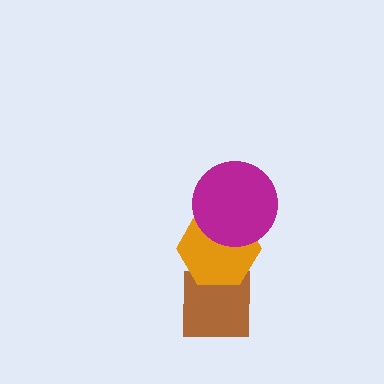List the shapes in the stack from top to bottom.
From top to bottom: the magenta circle, the orange hexagon, the brown square.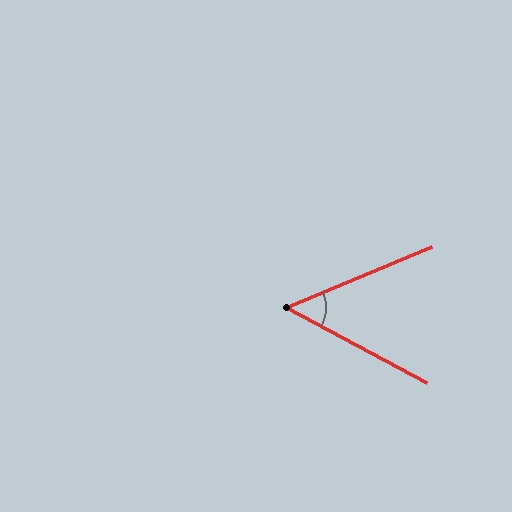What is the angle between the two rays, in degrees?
Approximately 51 degrees.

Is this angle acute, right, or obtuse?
It is acute.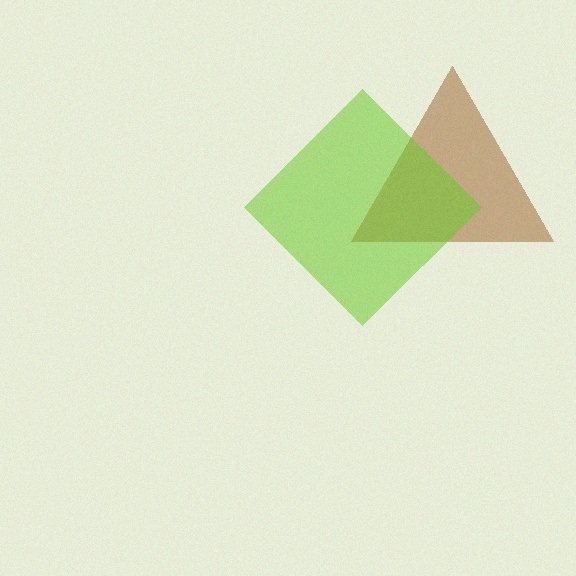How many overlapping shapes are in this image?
There are 2 overlapping shapes in the image.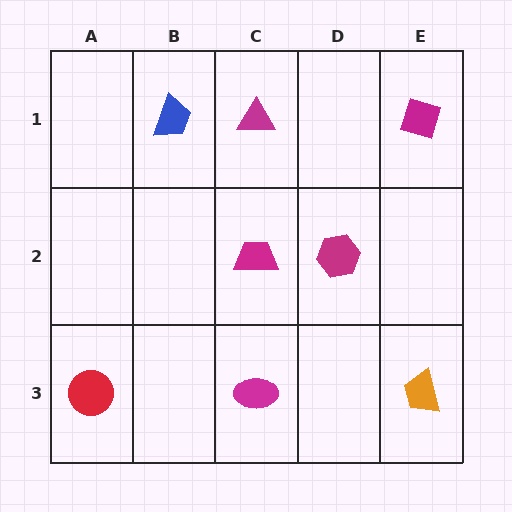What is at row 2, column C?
A magenta trapezoid.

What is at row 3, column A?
A red circle.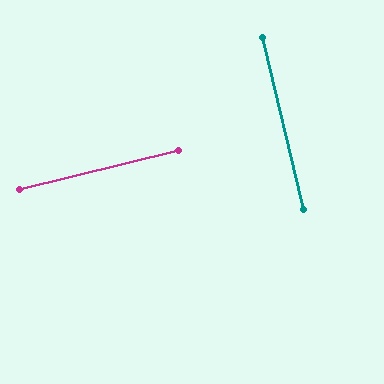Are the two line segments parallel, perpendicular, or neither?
Perpendicular — they meet at approximately 90°.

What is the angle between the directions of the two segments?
Approximately 90 degrees.